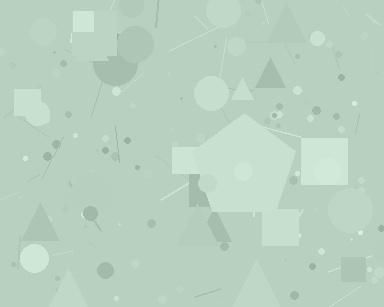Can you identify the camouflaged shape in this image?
The camouflaged shape is a pentagon.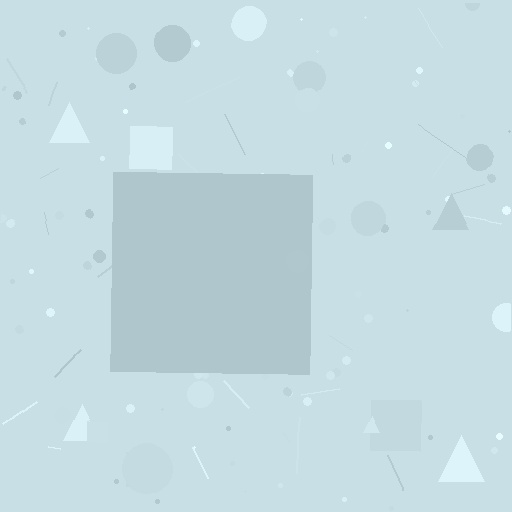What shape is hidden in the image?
A square is hidden in the image.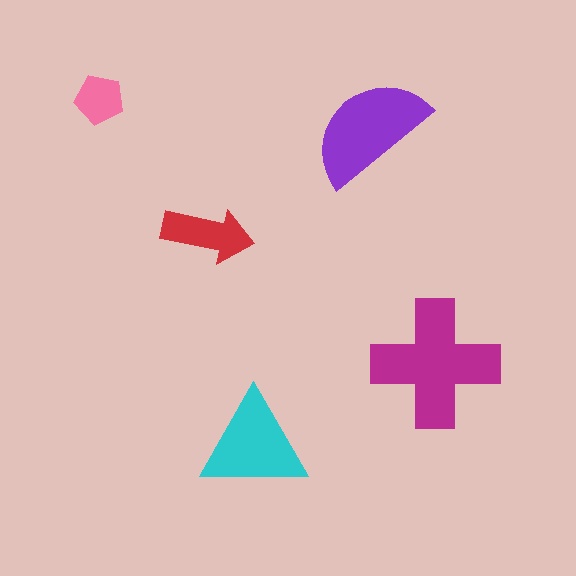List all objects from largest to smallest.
The magenta cross, the purple semicircle, the cyan triangle, the red arrow, the pink pentagon.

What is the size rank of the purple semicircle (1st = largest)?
2nd.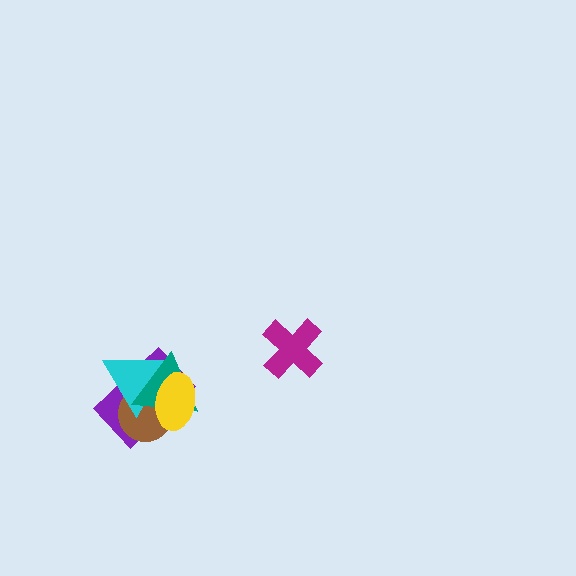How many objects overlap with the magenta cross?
0 objects overlap with the magenta cross.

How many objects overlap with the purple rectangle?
4 objects overlap with the purple rectangle.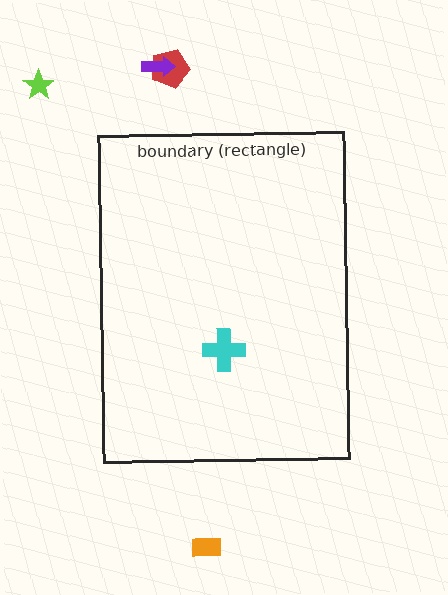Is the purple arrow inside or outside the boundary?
Outside.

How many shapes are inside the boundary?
1 inside, 4 outside.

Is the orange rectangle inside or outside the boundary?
Outside.